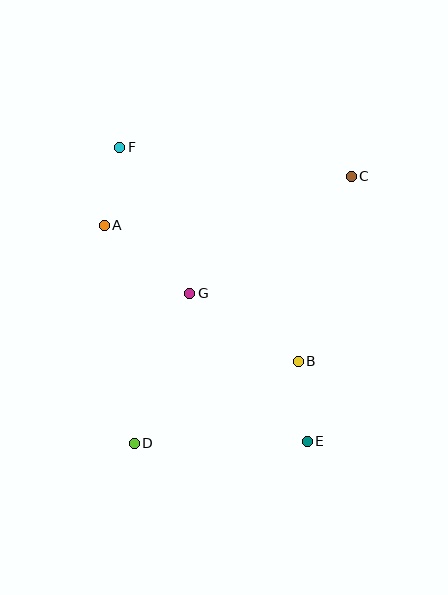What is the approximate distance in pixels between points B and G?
The distance between B and G is approximately 128 pixels.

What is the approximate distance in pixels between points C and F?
The distance between C and F is approximately 233 pixels.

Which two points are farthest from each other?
Points E and F are farthest from each other.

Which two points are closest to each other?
Points A and F are closest to each other.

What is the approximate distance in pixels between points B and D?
The distance between B and D is approximately 184 pixels.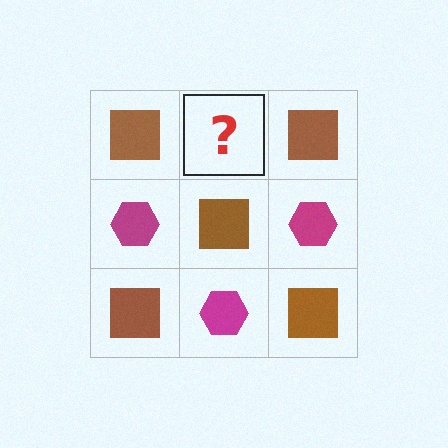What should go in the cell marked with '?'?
The missing cell should contain a magenta hexagon.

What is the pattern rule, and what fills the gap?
The rule is that it alternates brown square and magenta hexagon in a checkerboard pattern. The gap should be filled with a magenta hexagon.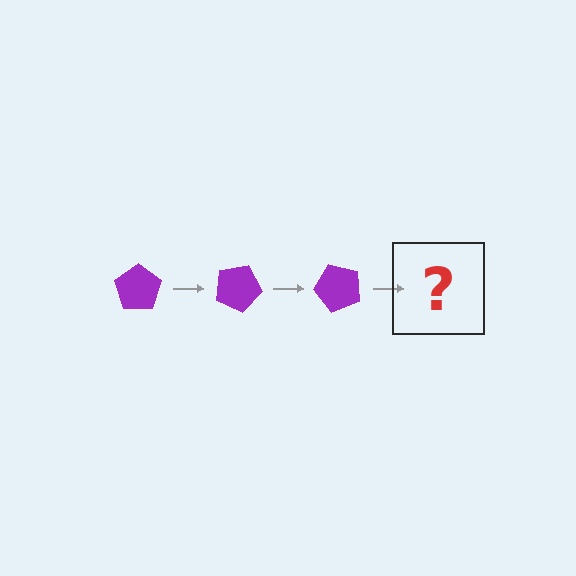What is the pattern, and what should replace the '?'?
The pattern is that the pentagon rotates 25 degrees each step. The '?' should be a purple pentagon rotated 75 degrees.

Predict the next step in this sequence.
The next step is a purple pentagon rotated 75 degrees.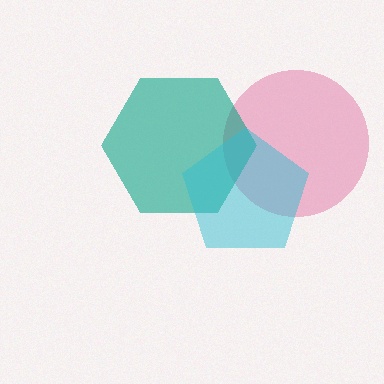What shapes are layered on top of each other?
The layered shapes are: a pink circle, a teal hexagon, a cyan pentagon.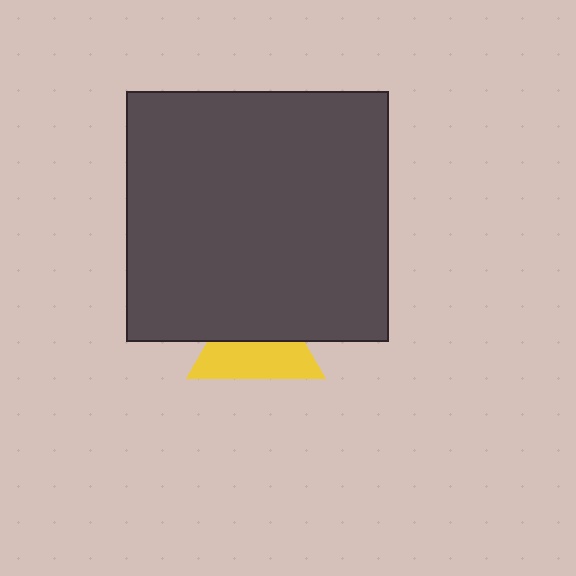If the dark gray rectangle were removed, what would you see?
You would see the complete yellow triangle.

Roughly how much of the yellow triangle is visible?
About half of it is visible (roughly 53%).